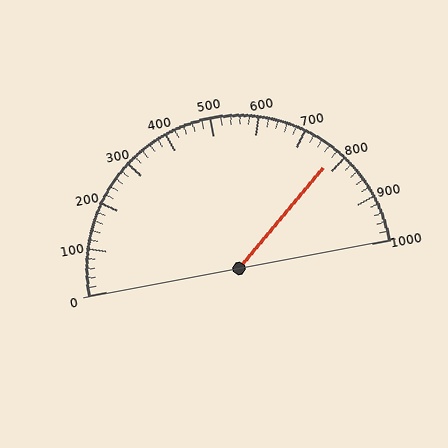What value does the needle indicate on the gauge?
The needle indicates approximately 780.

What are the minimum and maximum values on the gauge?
The gauge ranges from 0 to 1000.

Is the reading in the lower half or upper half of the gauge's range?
The reading is in the upper half of the range (0 to 1000).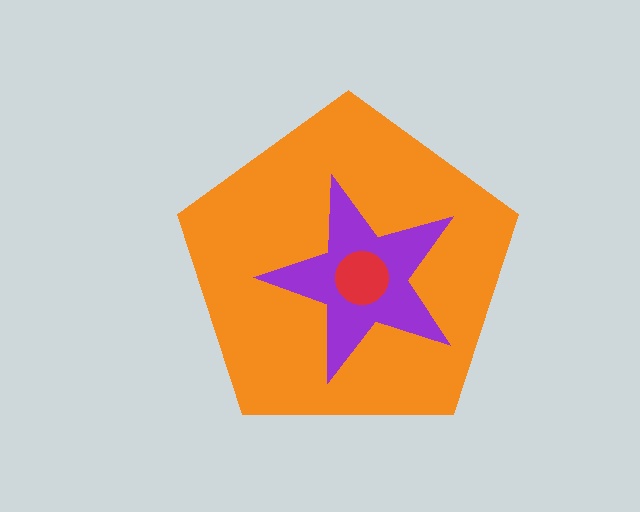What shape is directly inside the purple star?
The red circle.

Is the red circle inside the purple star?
Yes.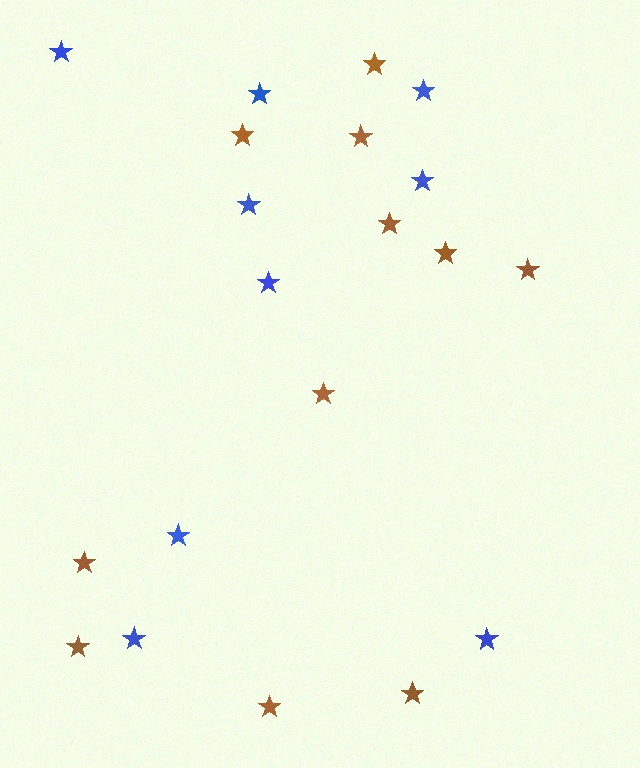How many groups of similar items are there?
There are 2 groups: one group of blue stars (9) and one group of brown stars (11).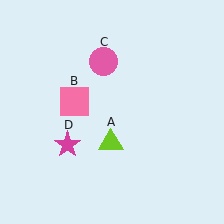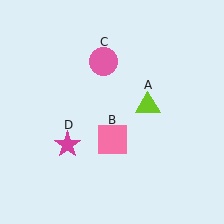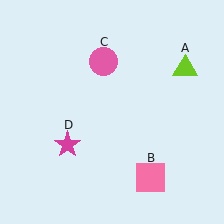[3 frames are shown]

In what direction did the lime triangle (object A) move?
The lime triangle (object A) moved up and to the right.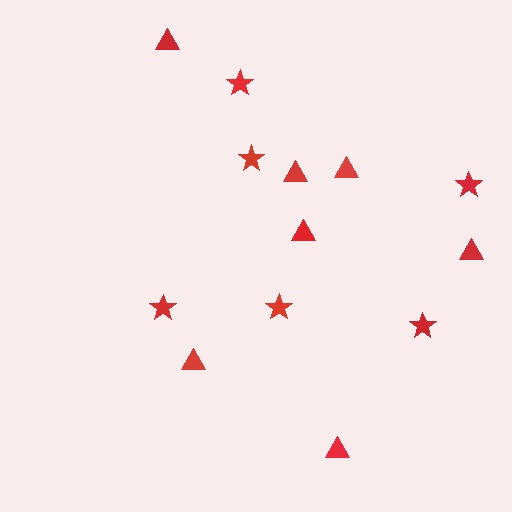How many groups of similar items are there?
There are 2 groups: one group of triangles (7) and one group of stars (6).